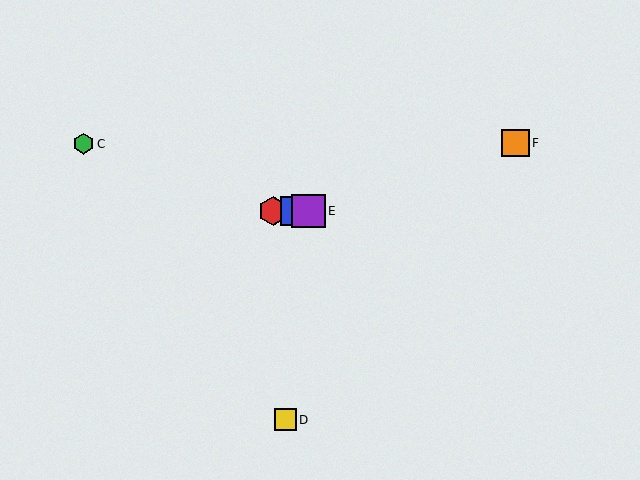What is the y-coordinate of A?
Object A is at y≈211.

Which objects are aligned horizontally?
Objects A, B, E are aligned horizontally.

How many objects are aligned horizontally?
3 objects (A, B, E) are aligned horizontally.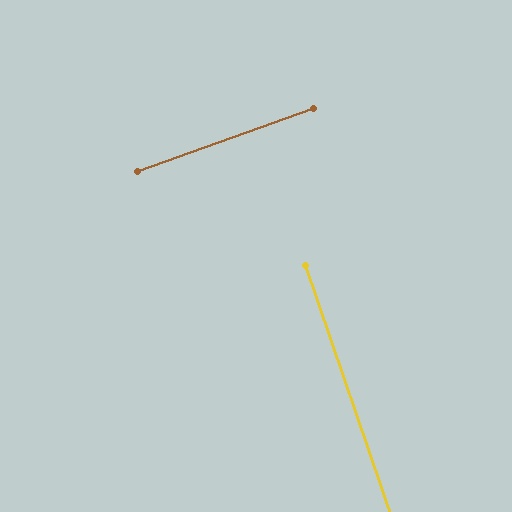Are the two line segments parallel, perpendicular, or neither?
Perpendicular — they meet at approximately 89°.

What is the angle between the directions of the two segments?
Approximately 89 degrees.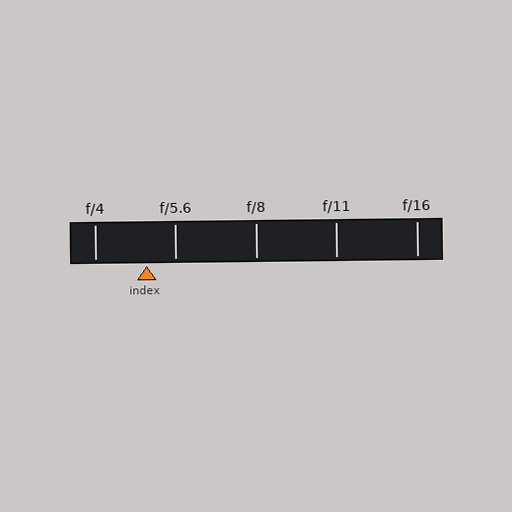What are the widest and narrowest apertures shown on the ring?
The widest aperture shown is f/4 and the narrowest is f/16.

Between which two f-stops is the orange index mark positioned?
The index mark is between f/4 and f/5.6.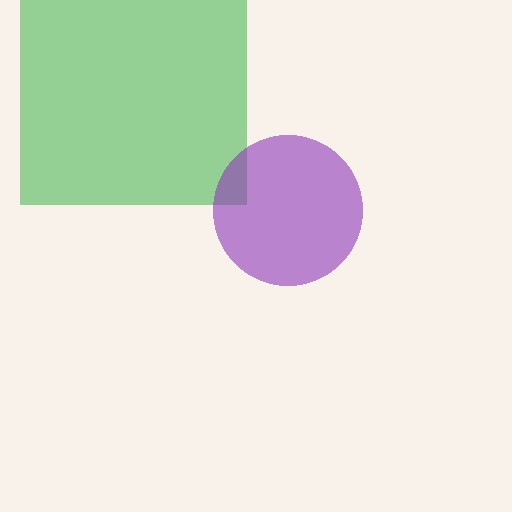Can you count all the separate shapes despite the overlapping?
Yes, there are 2 separate shapes.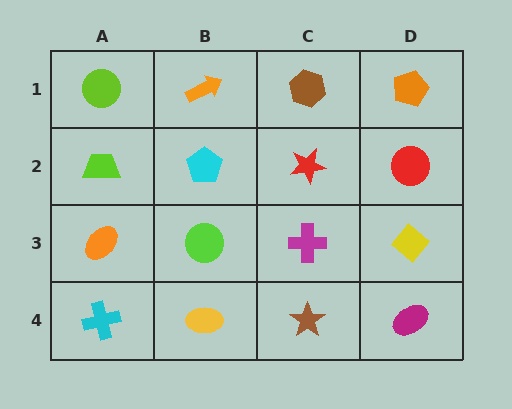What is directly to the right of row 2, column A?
A cyan pentagon.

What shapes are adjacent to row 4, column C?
A magenta cross (row 3, column C), a yellow ellipse (row 4, column B), a magenta ellipse (row 4, column D).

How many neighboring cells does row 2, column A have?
3.